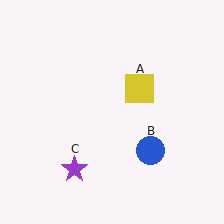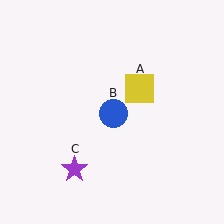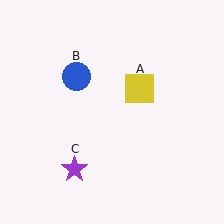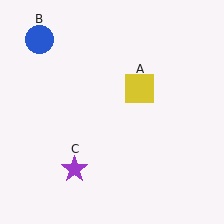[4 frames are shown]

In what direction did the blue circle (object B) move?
The blue circle (object B) moved up and to the left.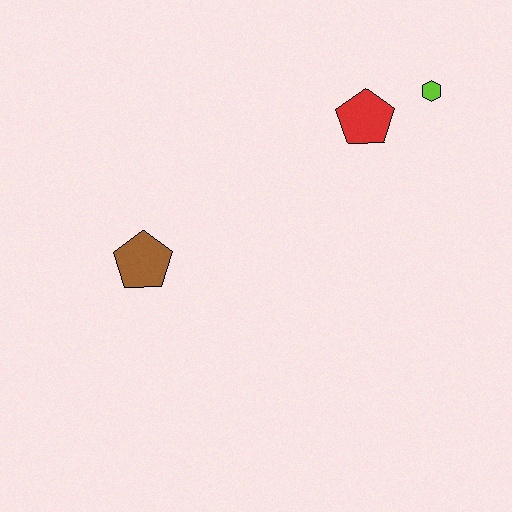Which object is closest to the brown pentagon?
The red pentagon is closest to the brown pentagon.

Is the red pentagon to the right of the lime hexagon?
No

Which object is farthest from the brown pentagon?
The lime hexagon is farthest from the brown pentagon.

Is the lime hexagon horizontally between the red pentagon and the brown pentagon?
No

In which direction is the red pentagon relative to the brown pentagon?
The red pentagon is to the right of the brown pentagon.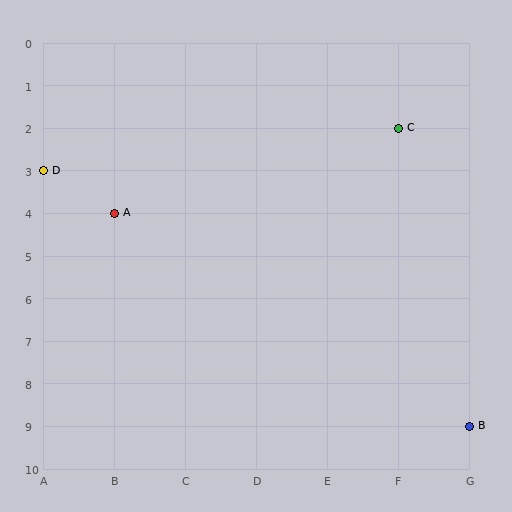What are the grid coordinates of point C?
Point C is at grid coordinates (F, 2).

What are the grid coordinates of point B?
Point B is at grid coordinates (G, 9).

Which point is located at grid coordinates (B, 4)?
Point A is at (B, 4).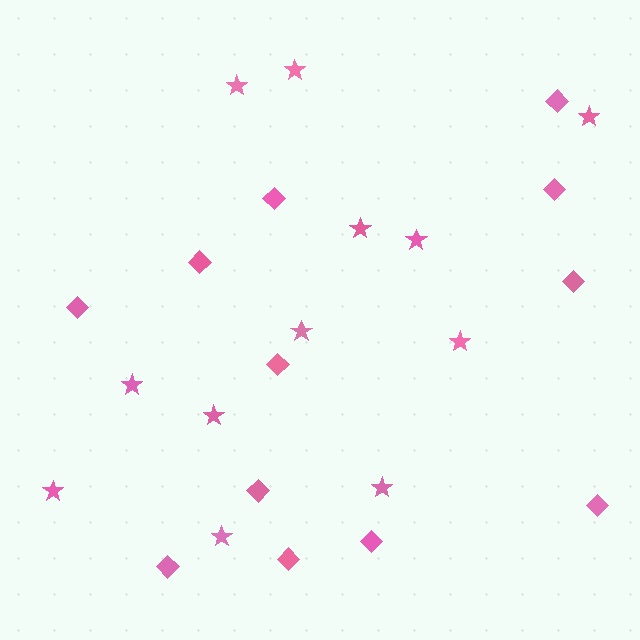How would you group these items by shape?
There are 2 groups: one group of stars (12) and one group of diamonds (12).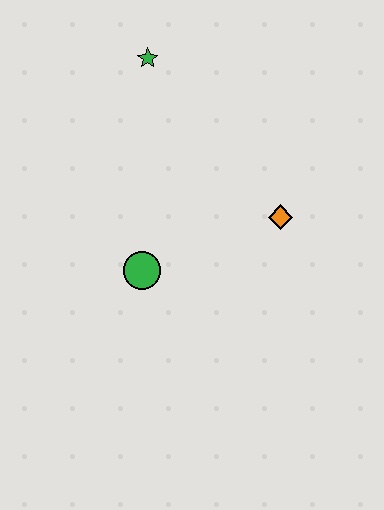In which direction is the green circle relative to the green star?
The green circle is below the green star.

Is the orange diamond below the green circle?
No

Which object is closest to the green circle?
The orange diamond is closest to the green circle.